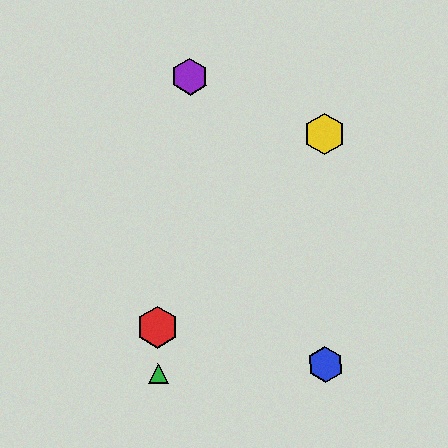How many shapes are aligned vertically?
2 shapes (the red hexagon, the green triangle) are aligned vertically.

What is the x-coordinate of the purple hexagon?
The purple hexagon is at x≈190.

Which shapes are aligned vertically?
The red hexagon, the green triangle are aligned vertically.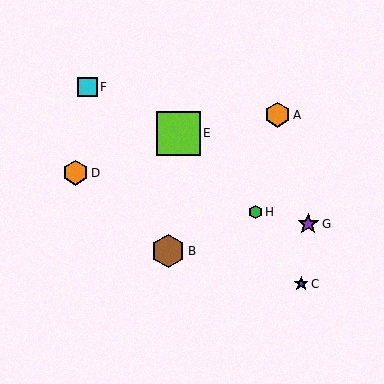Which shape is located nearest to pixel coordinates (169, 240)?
The brown hexagon (labeled B) at (168, 251) is nearest to that location.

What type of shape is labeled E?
Shape E is a lime square.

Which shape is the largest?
The lime square (labeled E) is the largest.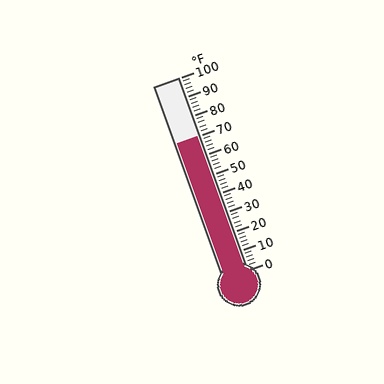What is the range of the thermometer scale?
The thermometer scale ranges from 0°F to 100°F.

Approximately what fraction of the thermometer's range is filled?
The thermometer is filled to approximately 70% of its range.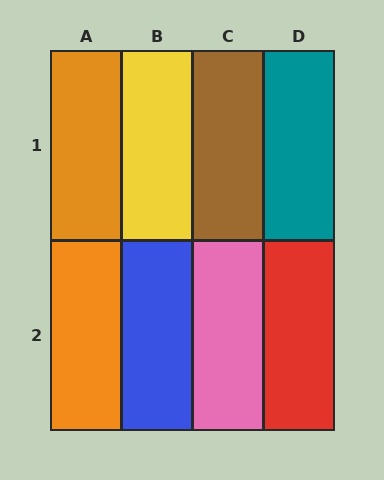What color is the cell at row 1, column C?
Brown.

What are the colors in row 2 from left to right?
Orange, blue, pink, red.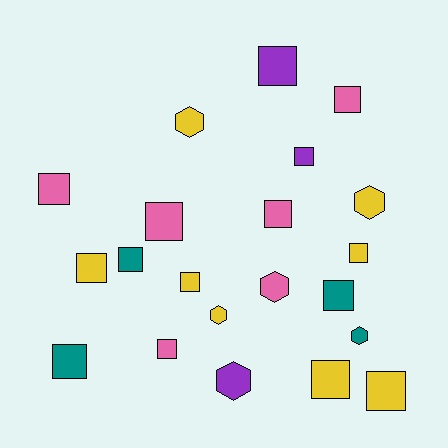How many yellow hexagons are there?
There are 3 yellow hexagons.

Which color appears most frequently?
Yellow, with 8 objects.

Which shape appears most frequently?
Square, with 15 objects.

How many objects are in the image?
There are 21 objects.